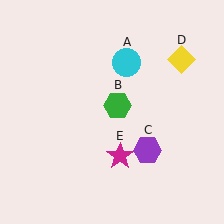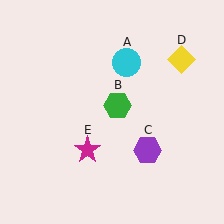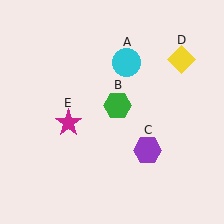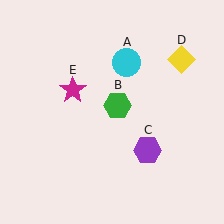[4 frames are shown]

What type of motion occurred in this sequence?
The magenta star (object E) rotated clockwise around the center of the scene.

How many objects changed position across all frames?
1 object changed position: magenta star (object E).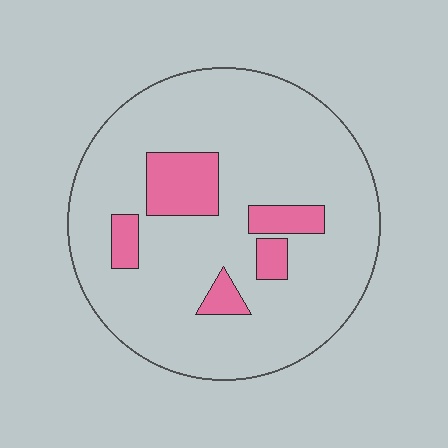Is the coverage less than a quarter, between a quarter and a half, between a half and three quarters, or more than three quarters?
Less than a quarter.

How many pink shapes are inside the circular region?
5.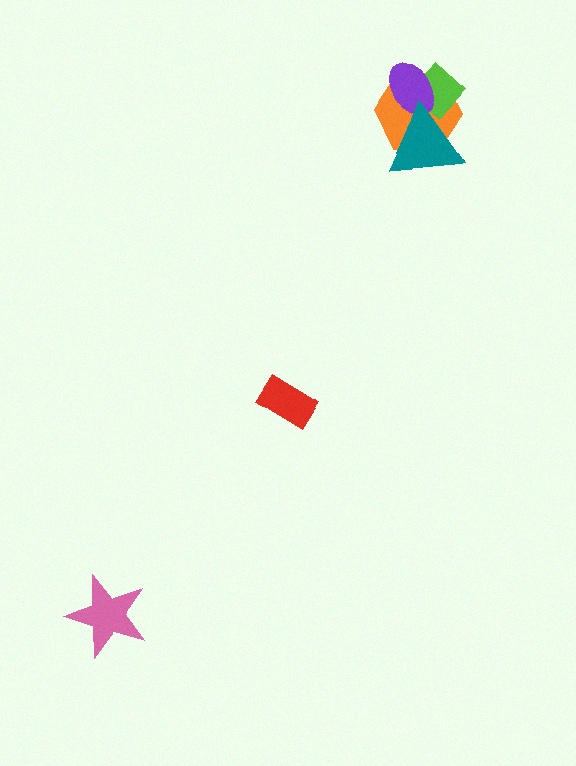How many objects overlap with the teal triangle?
3 objects overlap with the teal triangle.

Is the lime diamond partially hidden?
Yes, it is partially covered by another shape.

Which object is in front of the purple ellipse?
The teal triangle is in front of the purple ellipse.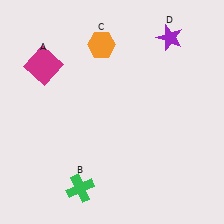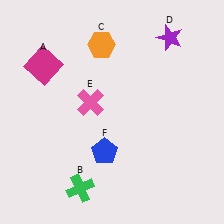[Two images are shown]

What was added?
A pink cross (E), a blue pentagon (F) were added in Image 2.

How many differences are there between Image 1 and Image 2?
There are 2 differences between the two images.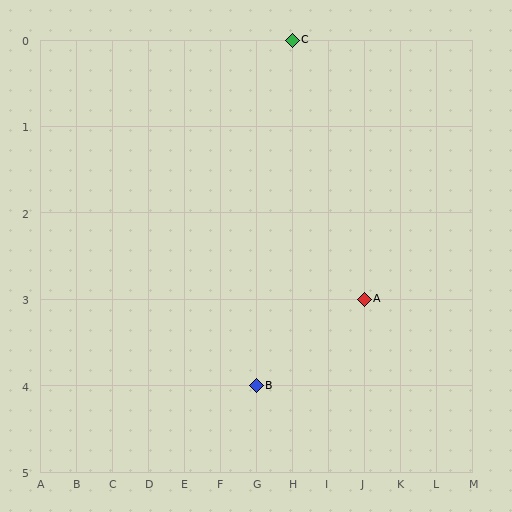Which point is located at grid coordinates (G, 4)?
Point B is at (G, 4).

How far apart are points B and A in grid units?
Points B and A are 3 columns and 1 row apart (about 3.2 grid units diagonally).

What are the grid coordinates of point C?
Point C is at grid coordinates (H, 0).